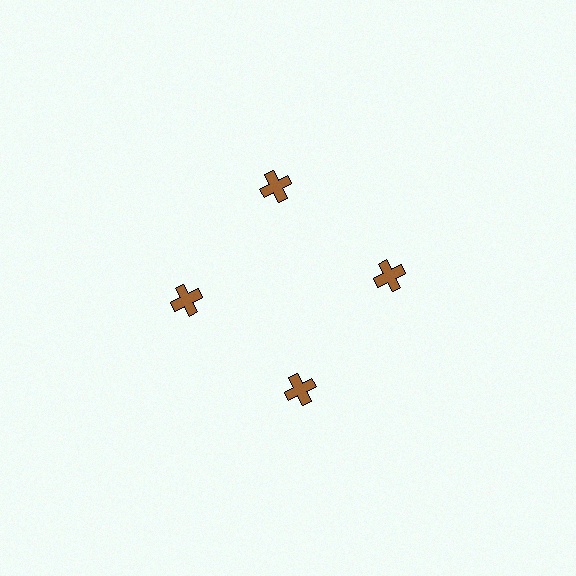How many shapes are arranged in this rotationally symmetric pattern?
There are 4 shapes, arranged in 4 groups of 1.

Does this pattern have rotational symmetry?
Yes, this pattern has 4-fold rotational symmetry. It looks the same after rotating 90 degrees around the center.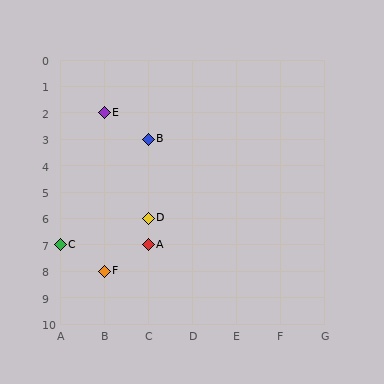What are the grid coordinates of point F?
Point F is at grid coordinates (B, 8).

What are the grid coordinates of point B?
Point B is at grid coordinates (C, 3).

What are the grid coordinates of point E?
Point E is at grid coordinates (B, 2).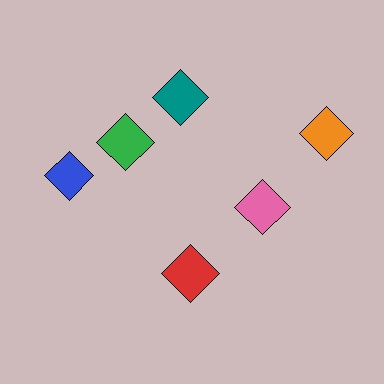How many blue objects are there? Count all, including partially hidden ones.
There is 1 blue object.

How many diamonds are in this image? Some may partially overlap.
There are 6 diamonds.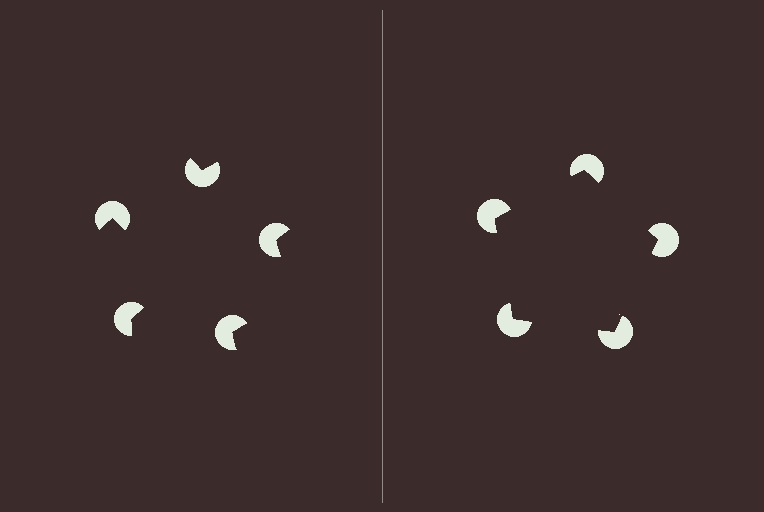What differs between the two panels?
The pac-man discs are positioned identically on both sides; only the wedge orientations differ. On the right they align to a pentagon; on the left they are misaligned.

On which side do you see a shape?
An illusory pentagon appears on the right side. On the left side the wedge cuts are rotated, so no coherent shape forms.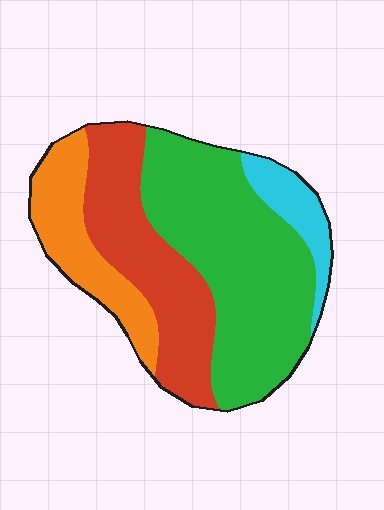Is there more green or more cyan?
Green.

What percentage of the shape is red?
Red covers 28% of the shape.